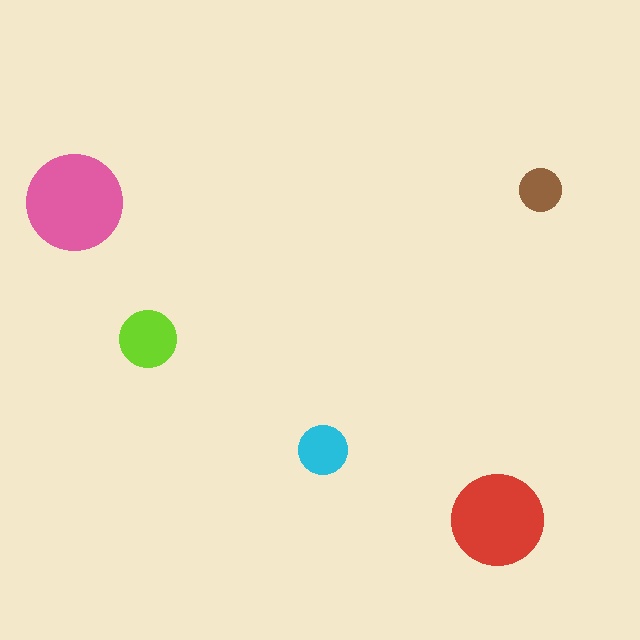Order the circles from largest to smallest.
the pink one, the red one, the lime one, the cyan one, the brown one.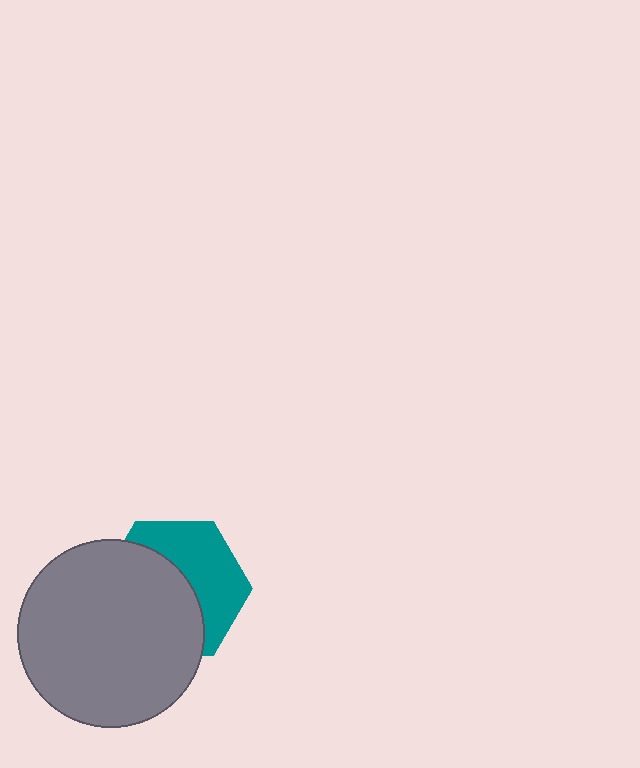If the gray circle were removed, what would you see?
You would see the complete teal hexagon.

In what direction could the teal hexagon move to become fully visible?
The teal hexagon could move toward the upper-right. That would shift it out from behind the gray circle entirely.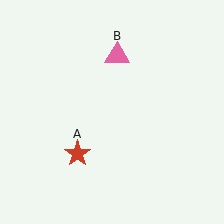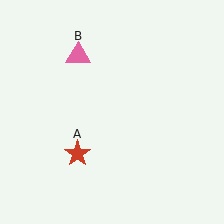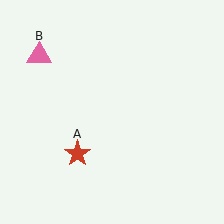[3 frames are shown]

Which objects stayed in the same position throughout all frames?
Red star (object A) remained stationary.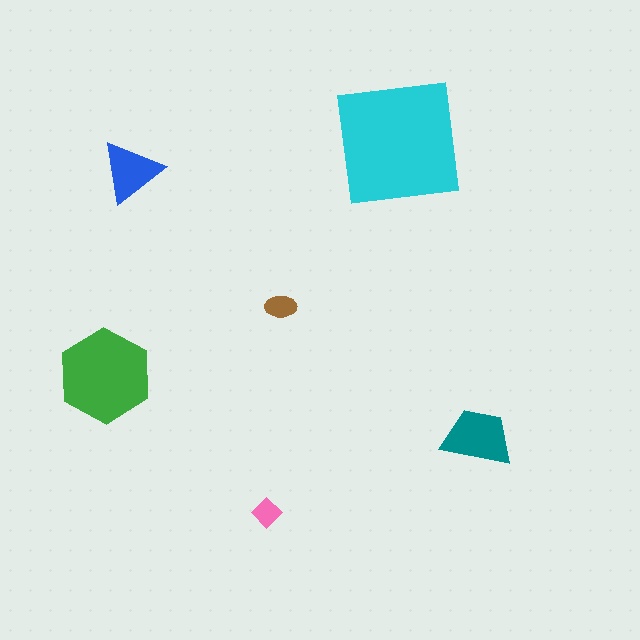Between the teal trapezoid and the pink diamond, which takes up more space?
The teal trapezoid.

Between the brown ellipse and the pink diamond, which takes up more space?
The brown ellipse.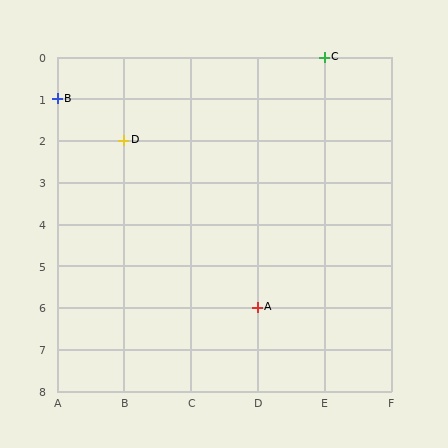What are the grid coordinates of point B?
Point B is at grid coordinates (A, 1).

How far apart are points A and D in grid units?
Points A and D are 2 columns and 4 rows apart (about 4.5 grid units diagonally).